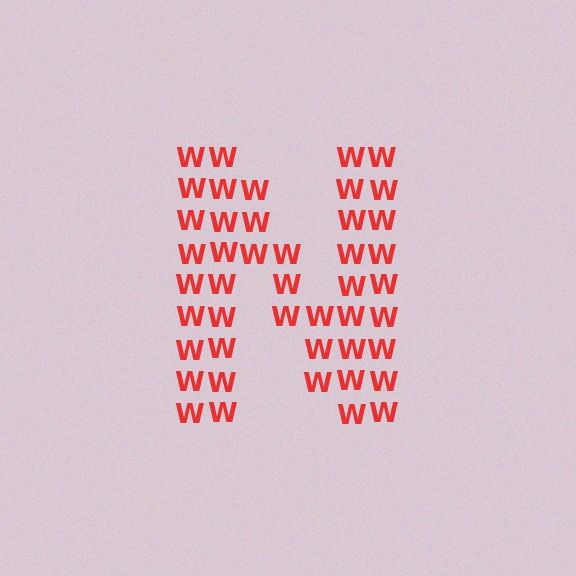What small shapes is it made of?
It is made of small letter W's.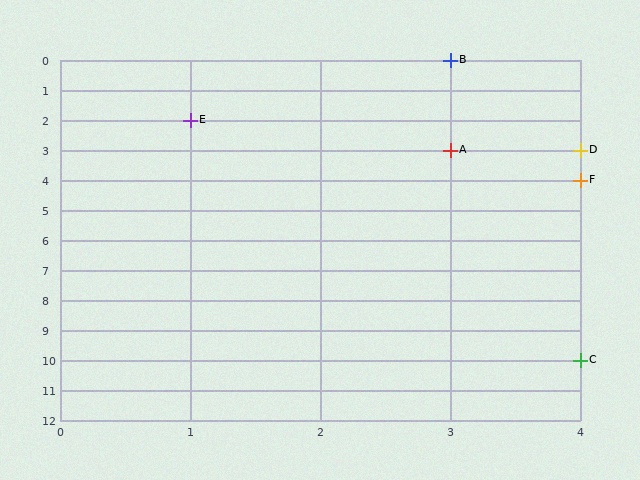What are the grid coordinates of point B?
Point B is at grid coordinates (3, 0).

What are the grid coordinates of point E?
Point E is at grid coordinates (1, 2).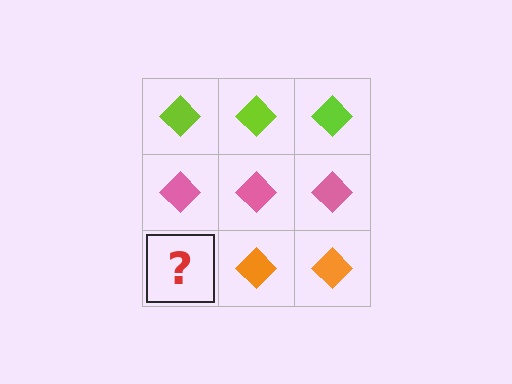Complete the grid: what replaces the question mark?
The question mark should be replaced with an orange diamond.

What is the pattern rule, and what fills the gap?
The rule is that each row has a consistent color. The gap should be filled with an orange diamond.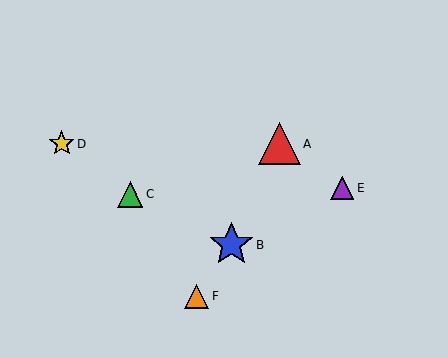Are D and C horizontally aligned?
No, D is at y≈144 and C is at y≈194.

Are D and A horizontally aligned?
Yes, both are at y≈144.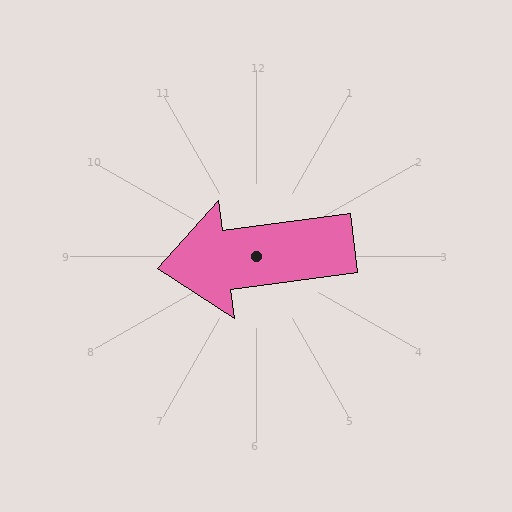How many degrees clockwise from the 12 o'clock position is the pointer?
Approximately 263 degrees.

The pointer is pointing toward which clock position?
Roughly 9 o'clock.